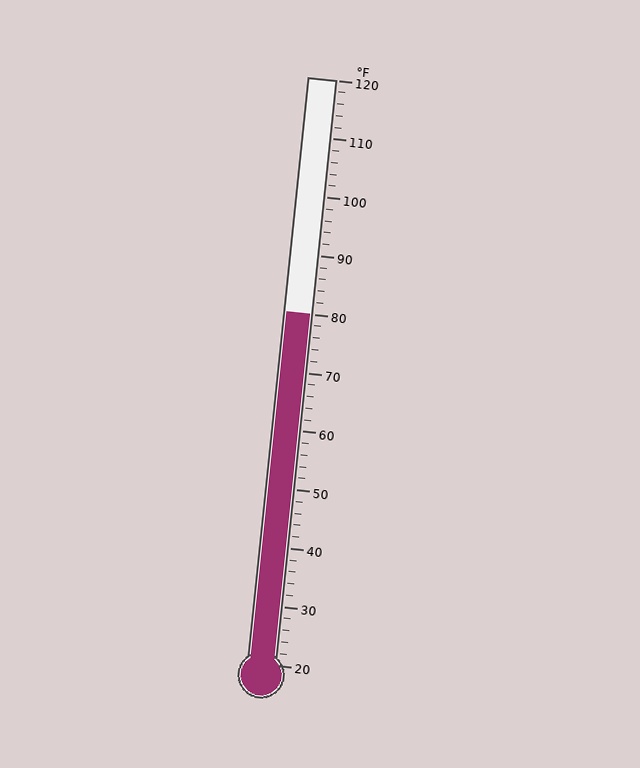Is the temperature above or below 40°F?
The temperature is above 40°F.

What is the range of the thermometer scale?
The thermometer scale ranges from 20°F to 120°F.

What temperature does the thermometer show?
The thermometer shows approximately 80°F.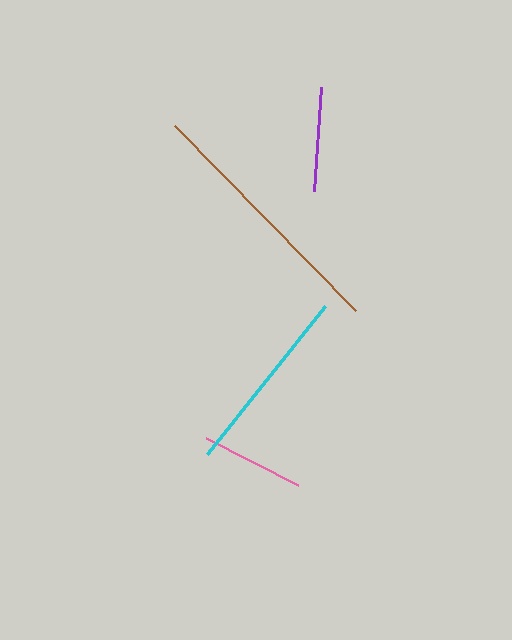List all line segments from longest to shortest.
From longest to shortest: brown, cyan, purple, pink.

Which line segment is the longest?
The brown line is the longest at approximately 259 pixels.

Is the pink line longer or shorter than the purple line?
The purple line is longer than the pink line.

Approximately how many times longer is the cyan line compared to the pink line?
The cyan line is approximately 1.8 times the length of the pink line.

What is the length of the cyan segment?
The cyan segment is approximately 190 pixels long.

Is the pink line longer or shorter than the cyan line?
The cyan line is longer than the pink line.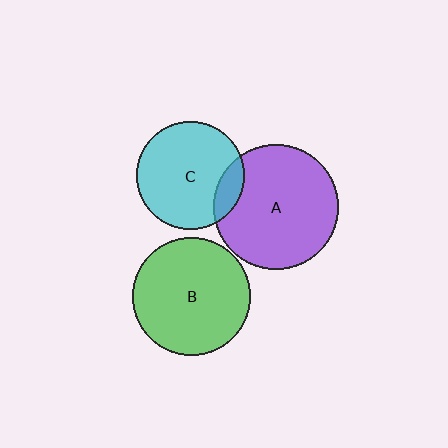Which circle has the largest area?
Circle A (purple).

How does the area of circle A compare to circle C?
Approximately 1.3 times.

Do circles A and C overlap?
Yes.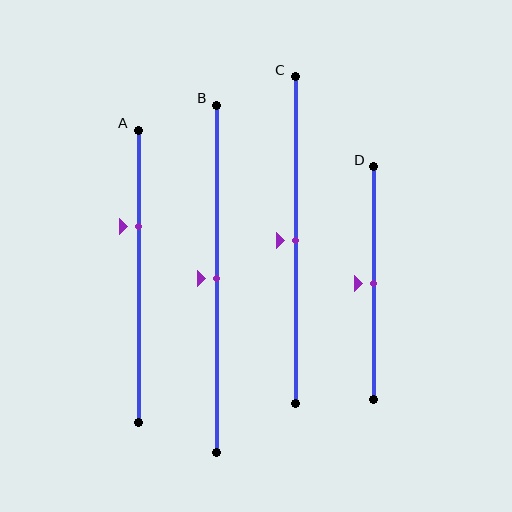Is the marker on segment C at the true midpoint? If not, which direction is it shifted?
Yes, the marker on segment C is at the true midpoint.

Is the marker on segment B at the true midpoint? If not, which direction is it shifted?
Yes, the marker on segment B is at the true midpoint.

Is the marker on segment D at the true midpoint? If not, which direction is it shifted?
Yes, the marker on segment D is at the true midpoint.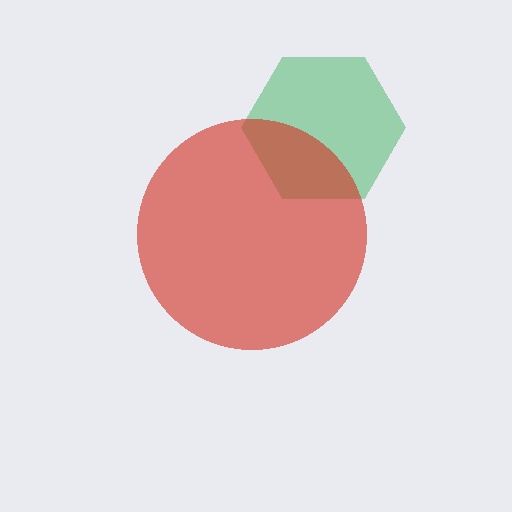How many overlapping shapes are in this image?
There are 2 overlapping shapes in the image.